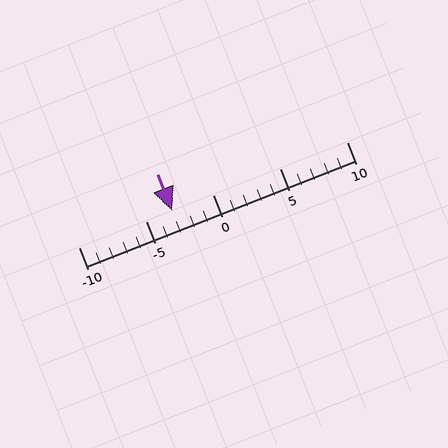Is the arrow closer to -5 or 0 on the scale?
The arrow is closer to -5.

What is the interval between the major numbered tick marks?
The major tick marks are spaced 5 units apart.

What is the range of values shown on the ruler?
The ruler shows values from -10 to 10.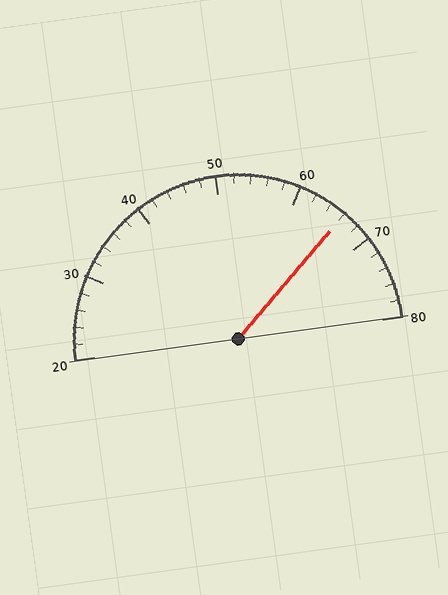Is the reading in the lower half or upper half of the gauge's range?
The reading is in the upper half of the range (20 to 80).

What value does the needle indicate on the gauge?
The needle indicates approximately 66.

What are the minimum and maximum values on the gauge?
The gauge ranges from 20 to 80.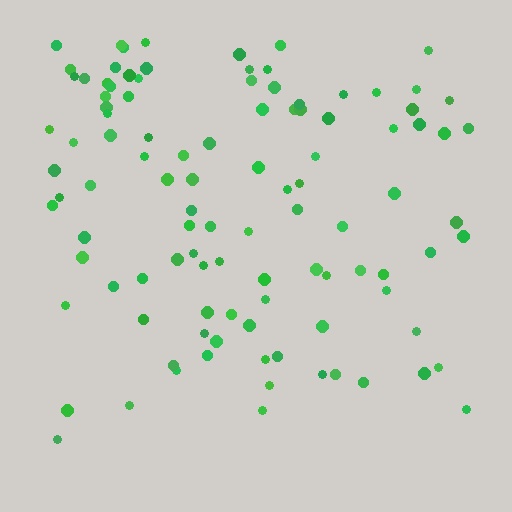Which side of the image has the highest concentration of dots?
The top.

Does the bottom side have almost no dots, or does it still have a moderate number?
Still a moderate number, just noticeably fewer than the top.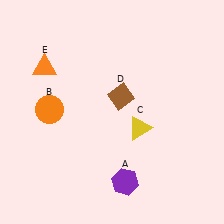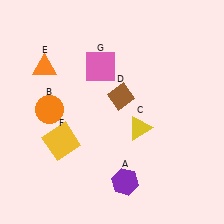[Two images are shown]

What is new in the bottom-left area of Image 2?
A yellow square (F) was added in the bottom-left area of Image 2.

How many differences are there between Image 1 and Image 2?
There are 2 differences between the two images.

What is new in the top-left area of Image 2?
A pink square (G) was added in the top-left area of Image 2.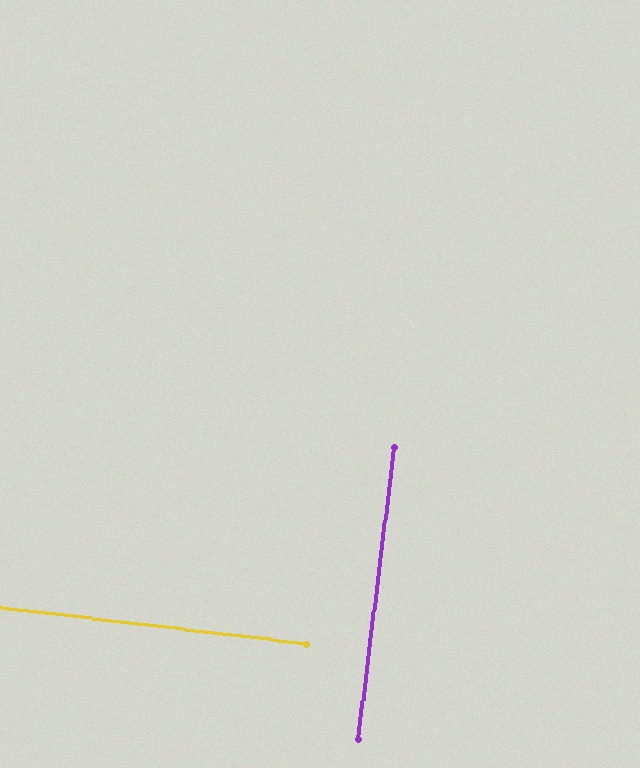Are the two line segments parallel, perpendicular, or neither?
Perpendicular — they meet at approximately 90°.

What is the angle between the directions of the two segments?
Approximately 90 degrees.